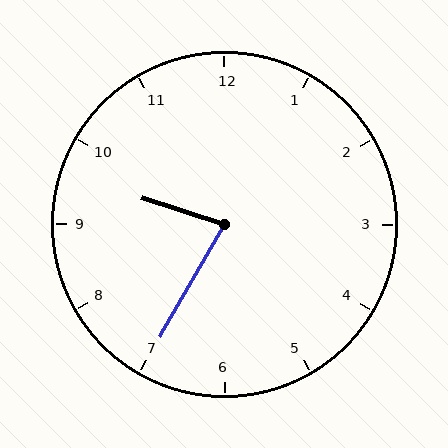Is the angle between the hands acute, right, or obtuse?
It is acute.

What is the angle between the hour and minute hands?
Approximately 78 degrees.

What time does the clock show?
9:35.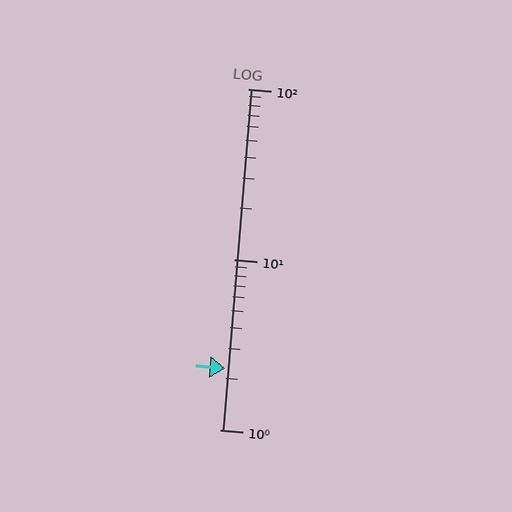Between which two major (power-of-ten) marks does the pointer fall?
The pointer is between 1 and 10.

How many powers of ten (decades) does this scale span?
The scale spans 2 decades, from 1 to 100.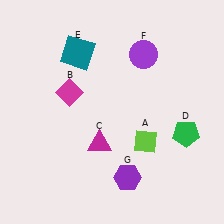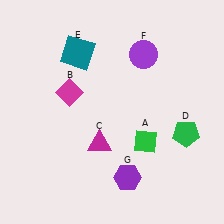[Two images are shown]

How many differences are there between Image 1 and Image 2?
There is 1 difference between the two images.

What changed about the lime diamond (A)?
In Image 1, A is lime. In Image 2, it changed to green.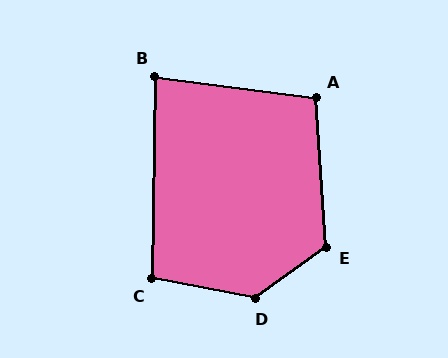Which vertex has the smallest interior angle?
B, at approximately 84 degrees.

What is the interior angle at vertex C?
Approximately 100 degrees (obtuse).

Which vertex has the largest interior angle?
D, at approximately 134 degrees.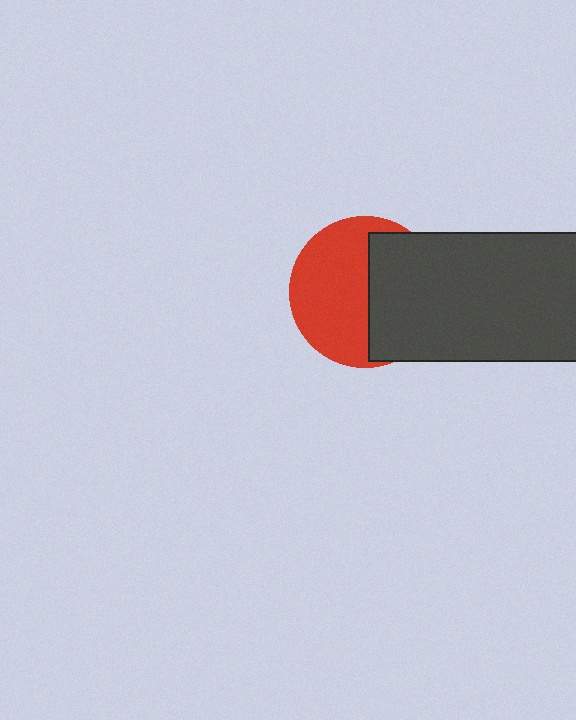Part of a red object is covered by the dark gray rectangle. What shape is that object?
It is a circle.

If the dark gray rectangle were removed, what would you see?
You would see the complete red circle.